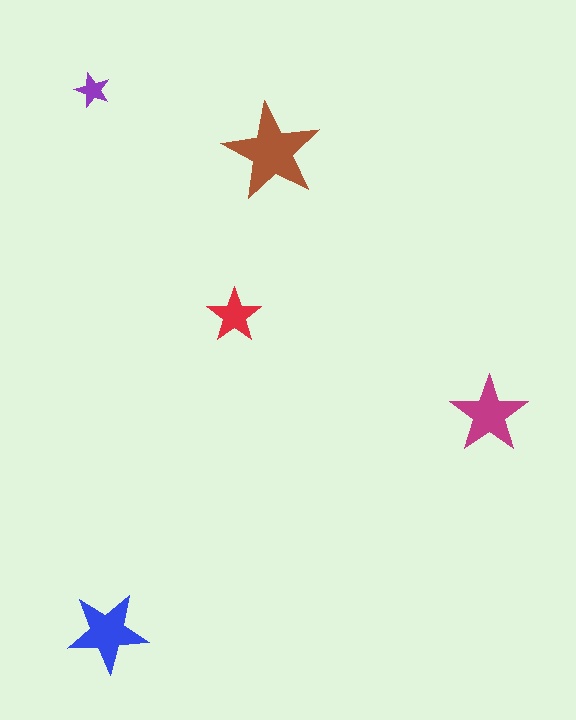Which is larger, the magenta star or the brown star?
The brown one.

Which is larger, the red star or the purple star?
The red one.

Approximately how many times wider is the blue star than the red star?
About 1.5 times wider.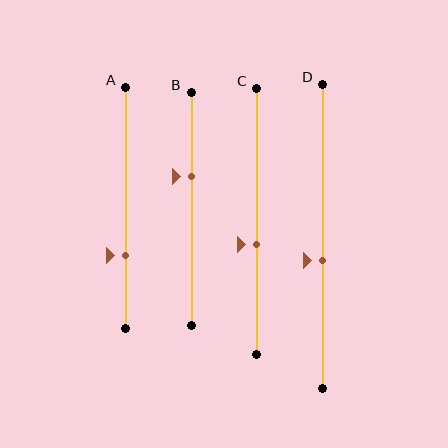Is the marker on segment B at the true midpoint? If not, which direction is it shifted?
No, the marker on segment B is shifted upward by about 14% of the segment length.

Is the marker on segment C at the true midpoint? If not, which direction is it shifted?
No, the marker on segment C is shifted downward by about 9% of the segment length.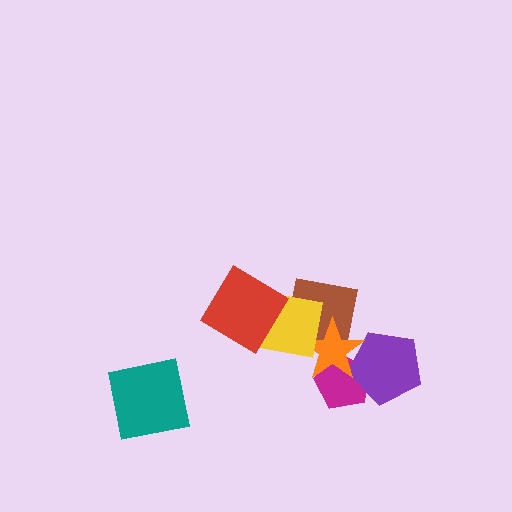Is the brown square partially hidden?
Yes, it is partially covered by another shape.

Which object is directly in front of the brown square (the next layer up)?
The orange star is directly in front of the brown square.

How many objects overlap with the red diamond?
1 object overlaps with the red diamond.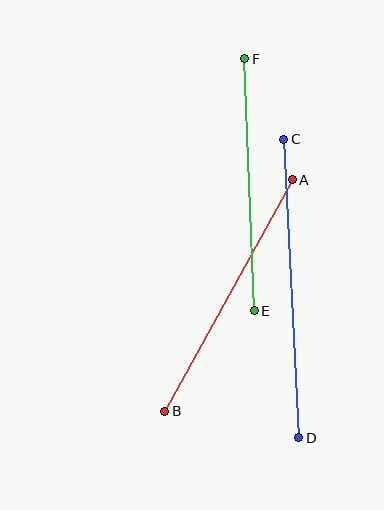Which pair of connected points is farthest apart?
Points C and D are farthest apart.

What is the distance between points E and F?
The distance is approximately 252 pixels.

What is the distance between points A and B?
The distance is approximately 265 pixels.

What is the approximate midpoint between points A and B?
The midpoint is at approximately (229, 296) pixels.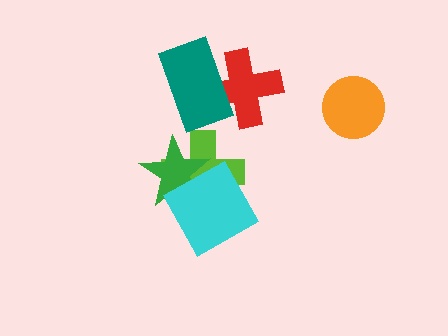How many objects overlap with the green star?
2 objects overlap with the green star.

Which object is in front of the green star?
The cyan square is in front of the green star.